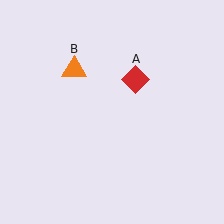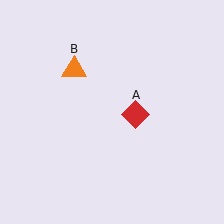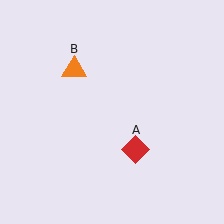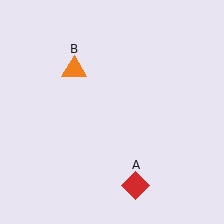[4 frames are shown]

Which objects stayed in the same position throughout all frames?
Orange triangle (object B) remained stationary.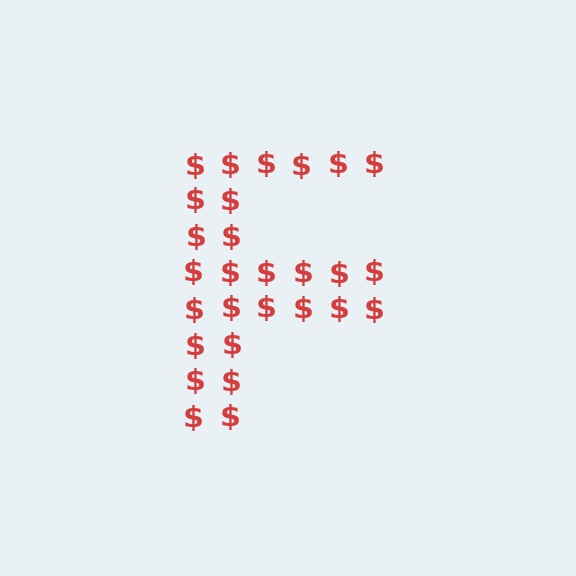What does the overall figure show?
The overall figure shows the letter F.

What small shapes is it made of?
It is made of small dollar signs.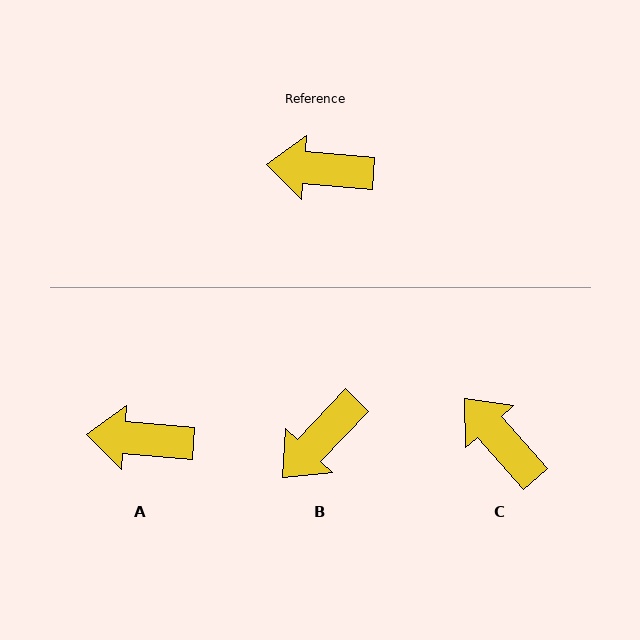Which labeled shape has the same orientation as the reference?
A.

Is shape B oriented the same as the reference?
No, it is off by about 51 degrees.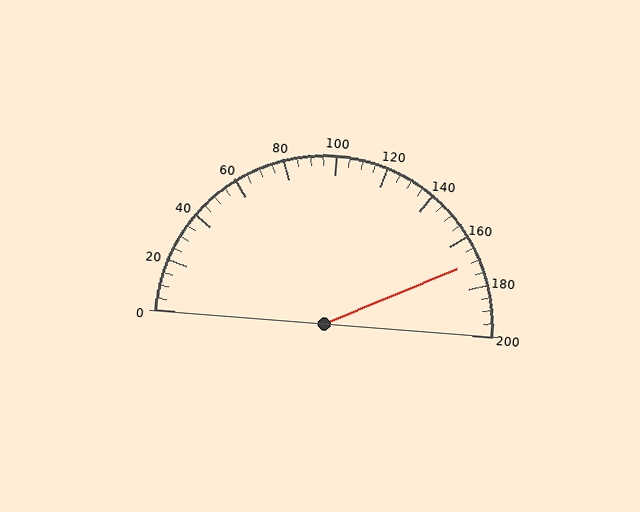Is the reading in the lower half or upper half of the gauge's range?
The reading is in the upper half of the range (0 to 200).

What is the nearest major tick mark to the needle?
The nearest major tick mark is 160.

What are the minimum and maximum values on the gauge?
The gauge ranges from 0 to 200.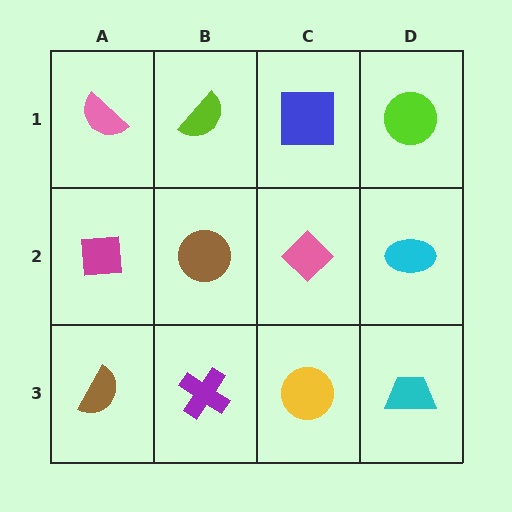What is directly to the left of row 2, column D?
A pink diamond.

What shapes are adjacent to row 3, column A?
A magenta square (row 2, column A), a purple cross (row 3, column B).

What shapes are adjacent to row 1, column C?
A pink diamond (row 2, column C), a lime semicircle (row 1, column B), a lime circle (row 1, column D).